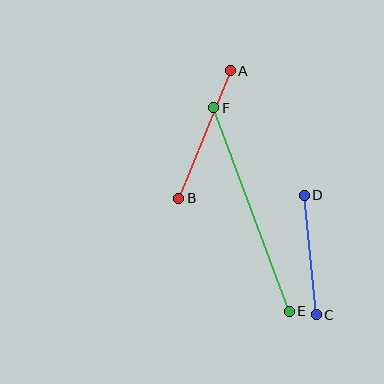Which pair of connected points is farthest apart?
Points E and F are farthest apart.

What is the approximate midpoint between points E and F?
The midpoint is at approximately (251, 210) pixels.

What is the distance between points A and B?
The distance is approximately 138 pixels.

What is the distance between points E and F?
The distance is approximately 217 pixels.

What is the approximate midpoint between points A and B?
The midpoint is at approximately (205, 135) pixels.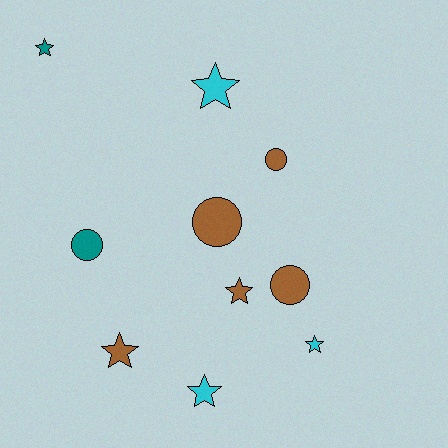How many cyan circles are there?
There are no cyan circles.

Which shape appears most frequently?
Star, with 6 objects.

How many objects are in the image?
There are 10 objects.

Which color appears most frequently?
Brown, with 5 objects.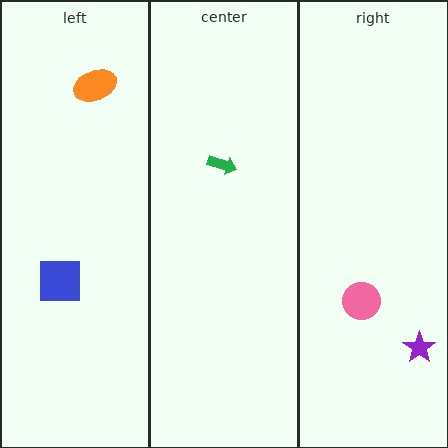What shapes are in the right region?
The purple star, the pink circle.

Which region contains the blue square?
The left region.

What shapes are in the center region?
The green arrow.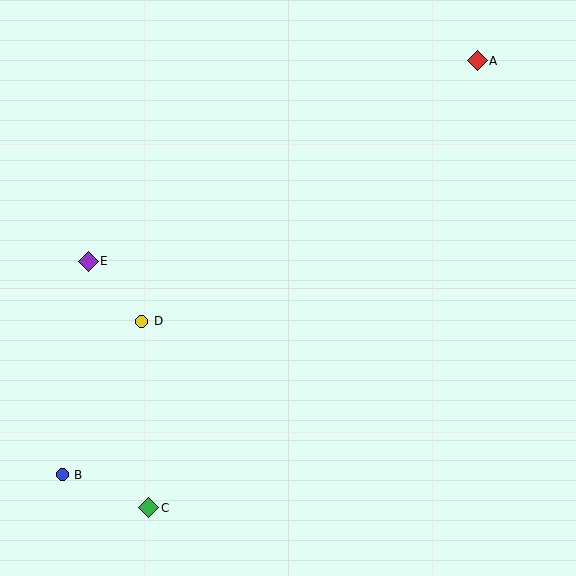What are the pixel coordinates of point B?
Point B is at (62, 475).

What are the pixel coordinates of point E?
Point E is at (88, 261).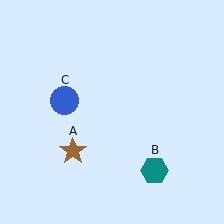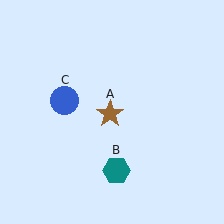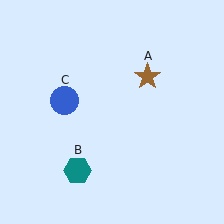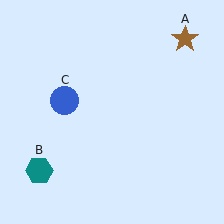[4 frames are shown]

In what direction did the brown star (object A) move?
The brown star (object A) moved up and to the right.